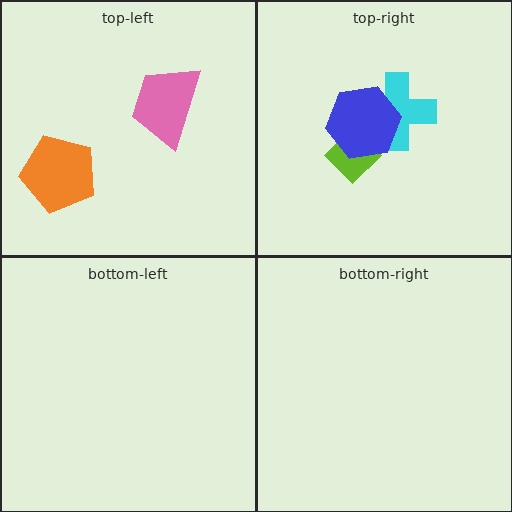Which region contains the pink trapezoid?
The top-left region.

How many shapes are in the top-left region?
2.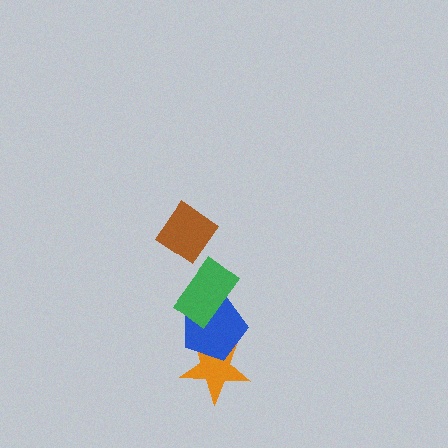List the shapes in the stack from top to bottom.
From top to bottom: the brown diamond, the green rectangle, the blue pentagon, the orange star.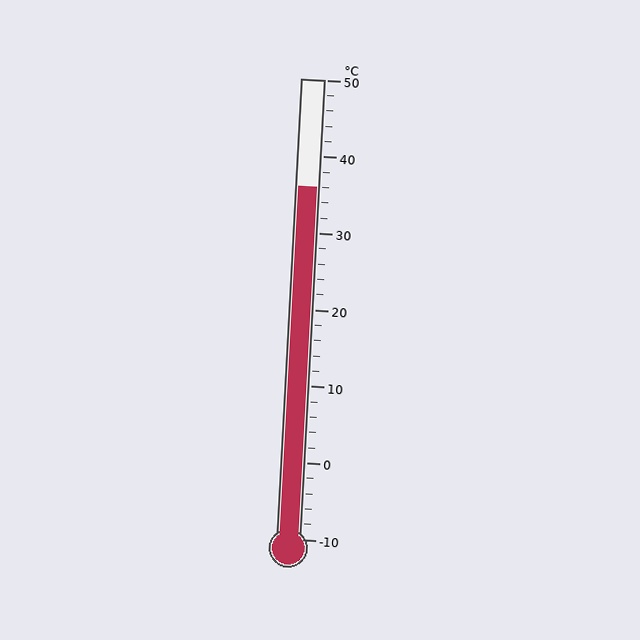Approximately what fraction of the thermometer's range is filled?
The thermometer is filled to approximately 75% of its range.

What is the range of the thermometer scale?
The thermometer scale ranges from -10°C to 50°C.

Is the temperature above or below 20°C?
The temperature is above 20°C.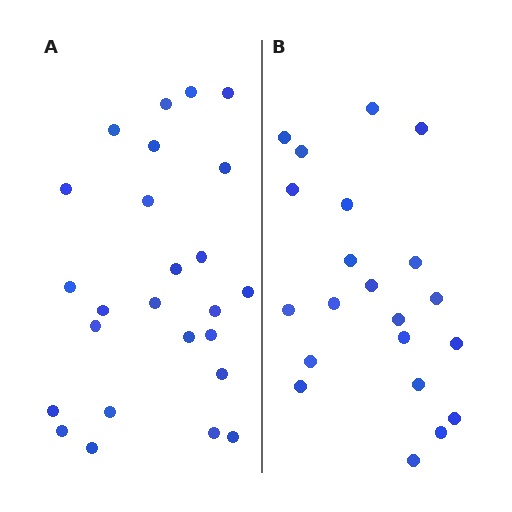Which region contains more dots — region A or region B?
Region A (the left region) has more dots.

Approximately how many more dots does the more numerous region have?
Region A has about 4 more dots than region B.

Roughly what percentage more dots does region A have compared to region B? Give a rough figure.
About 20% more.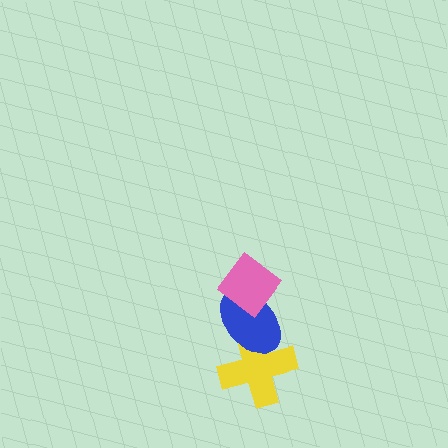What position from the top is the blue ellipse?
The blue ellipse is 2nd from the top.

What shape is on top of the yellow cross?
The blue ellipse is on top of the yellow cross.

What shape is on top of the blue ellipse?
The pink diamond is on top of the blue ellipse.